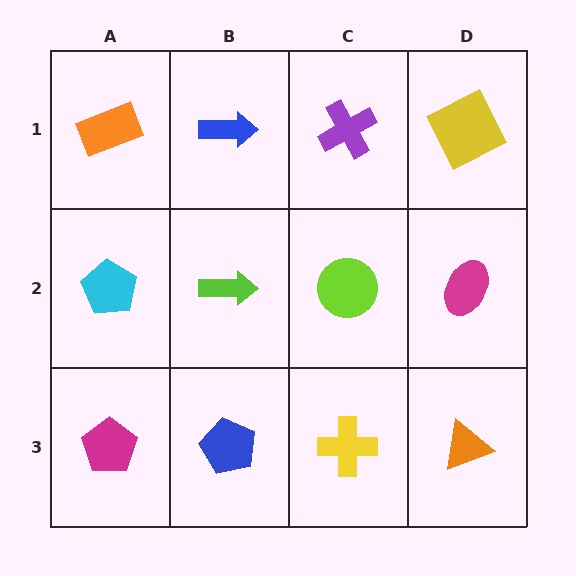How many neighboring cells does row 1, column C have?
3.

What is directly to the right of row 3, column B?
A yellow cross.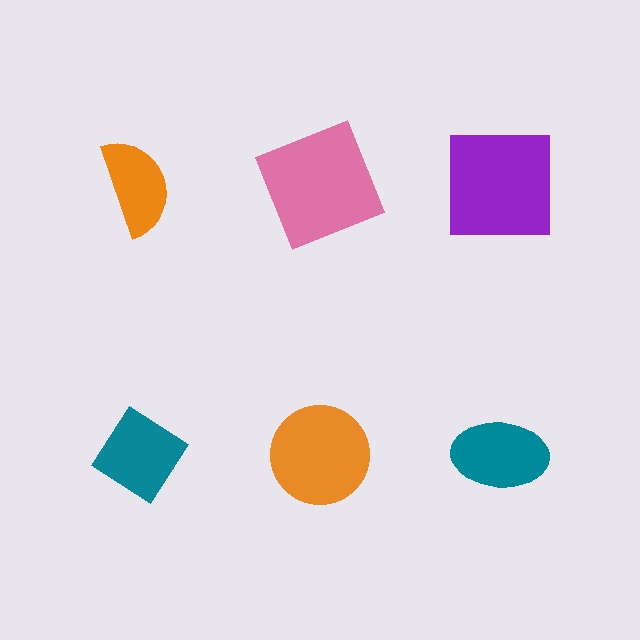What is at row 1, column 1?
An orange semicircle.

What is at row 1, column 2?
A pink square.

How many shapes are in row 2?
3 shapes.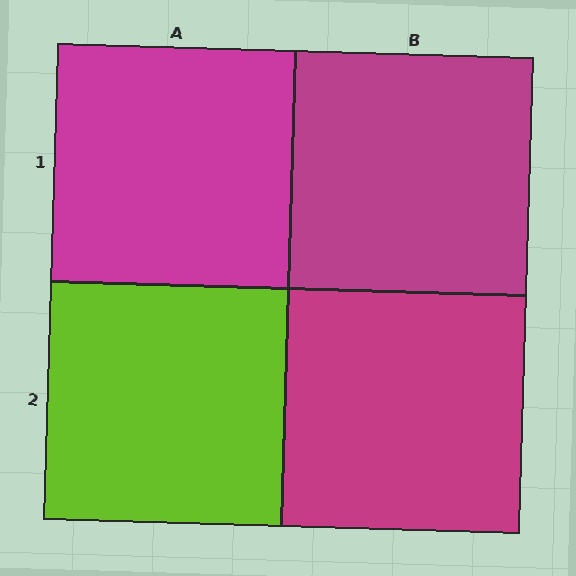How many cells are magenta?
3 cells are magenta.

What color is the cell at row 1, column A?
Magenta.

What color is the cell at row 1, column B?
Magenta.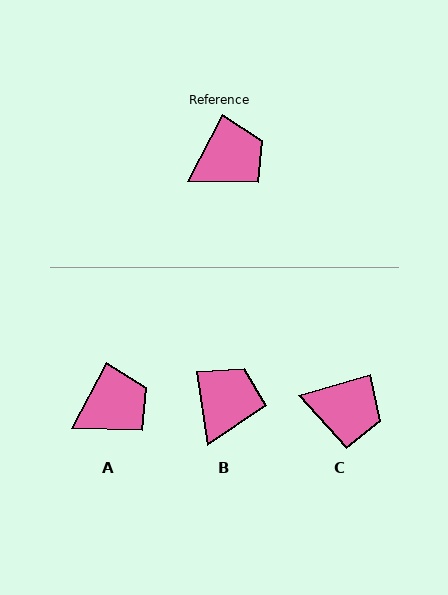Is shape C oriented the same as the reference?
No, it is off by about 46 degrees.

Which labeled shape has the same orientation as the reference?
A.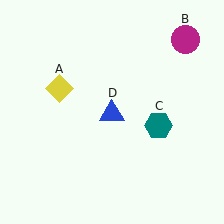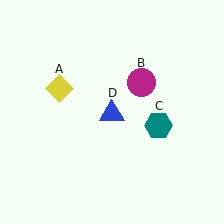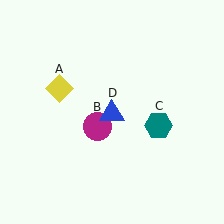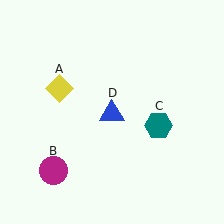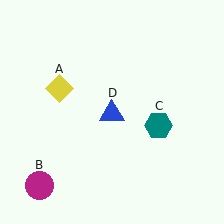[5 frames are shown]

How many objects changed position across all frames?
1 object changed position: magenta circle (object B).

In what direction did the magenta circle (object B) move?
The magenta circle (object B) moved down and to the left.